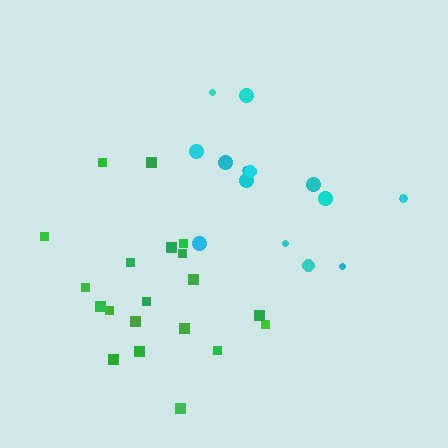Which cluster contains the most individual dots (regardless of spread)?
Green (20).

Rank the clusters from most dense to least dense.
green, cyan.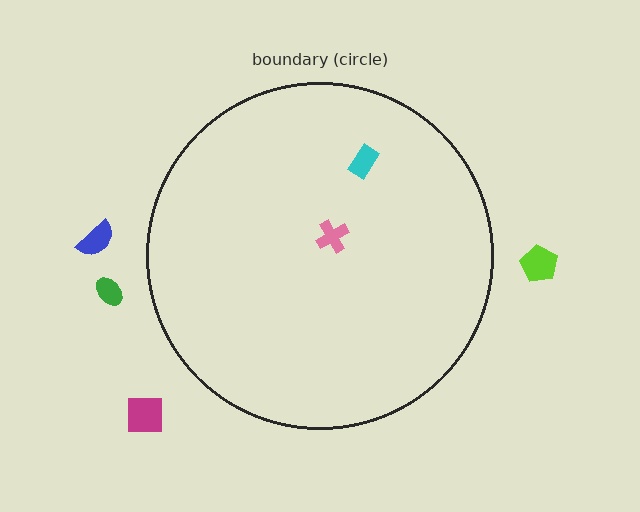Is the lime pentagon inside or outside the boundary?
Outside.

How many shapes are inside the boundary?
2 inside, 4 outside.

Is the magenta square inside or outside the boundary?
Outside.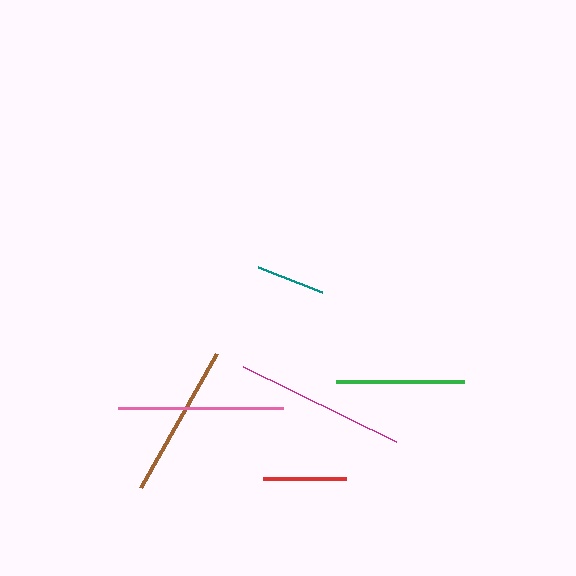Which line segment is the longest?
The magenta line is the longest at approximately 170 pixels.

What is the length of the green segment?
The green segment is approximately 128 pixels long.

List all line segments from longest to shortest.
From longest to shortest: magenta, pink, brown, green, red, teal.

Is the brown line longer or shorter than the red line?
The brown line is longer than the red line.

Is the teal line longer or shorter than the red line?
The red line is longer than the teal line.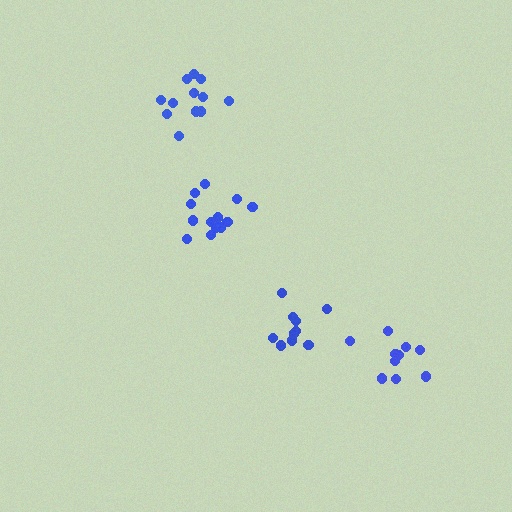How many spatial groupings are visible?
There are 4 spatial groupings.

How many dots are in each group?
Group 1: 10 dots, Group 2: 14 dots, Group 3: 12 dots, Group 4: 10 dots (46 total).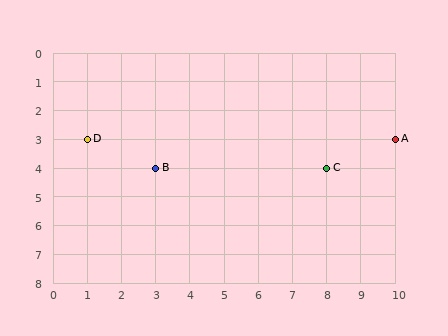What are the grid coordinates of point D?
Point D is at grid coordinates (1, 3).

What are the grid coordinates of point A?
Point A is at grid coordinates (10, 3).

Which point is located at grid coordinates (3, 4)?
Point B is at (3, 4).